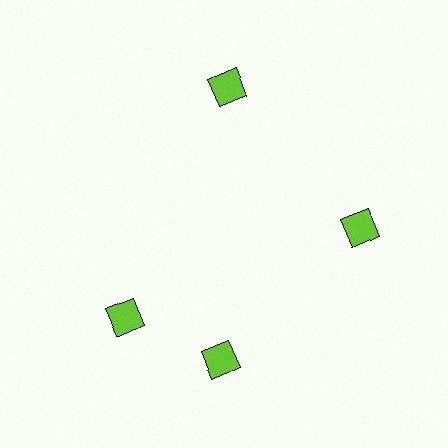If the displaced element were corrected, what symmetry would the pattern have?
It would have 4-fold rotational symmetry — the pattern would map onto itself every 90 degrees.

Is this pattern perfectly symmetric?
No. The 4 lime diamonds are arranged in a ring, but one element near the 9 o'clock position is rotated out of alignment along the ring, breaking the 4-fold rotational symmetry.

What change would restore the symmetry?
The symmetry would be restored by rotating it back into even spacing with its neighbors so that all 4 diamonds sit at equal angles and equal distance from the center.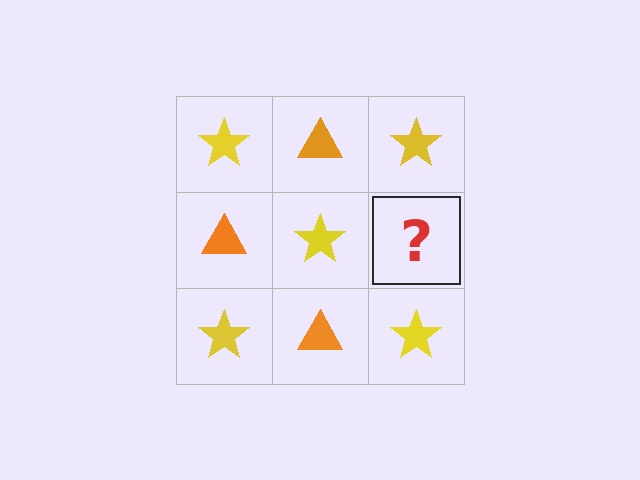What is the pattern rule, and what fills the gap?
The rule is that it alternates yellow star and orange triangle in a checkerboard pattern. The gap should be filled with an orange triangle.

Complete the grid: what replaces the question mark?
The question mark should be replaced with an orange triangle.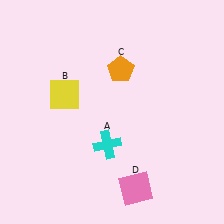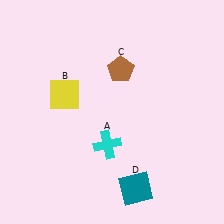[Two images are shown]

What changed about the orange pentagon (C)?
In Image 1, C is orange. In Image 2, it changed to brown.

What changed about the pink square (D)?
In Image 1, D is pink. In Image 2, it changed to teal.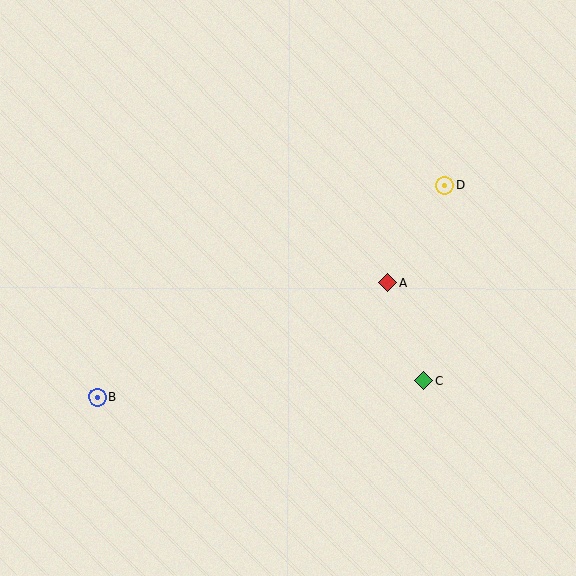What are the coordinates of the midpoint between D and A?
The midpoint between D and A is at (416, 234).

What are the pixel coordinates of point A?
Point A is at (388, 283).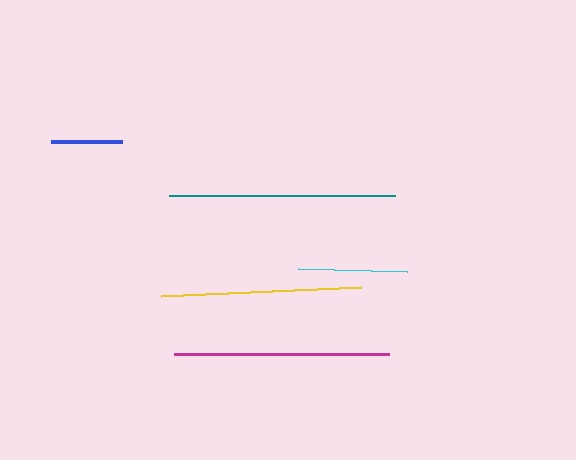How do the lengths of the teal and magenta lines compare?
The teal and magenta lines are approximately the same length.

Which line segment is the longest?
The teal line is the longest at approximately 227 pixels.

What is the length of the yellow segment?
The yellow segment is approximately 200 pixels long.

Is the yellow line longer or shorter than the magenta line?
The magenta line is longer than the yellow line.